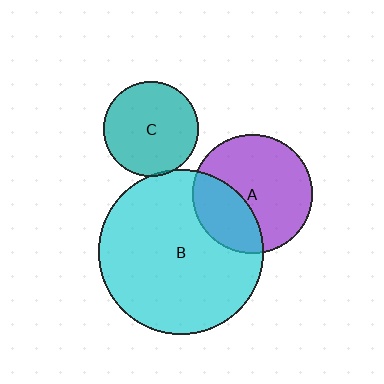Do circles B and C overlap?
Yes.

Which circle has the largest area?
Circle B (cyan).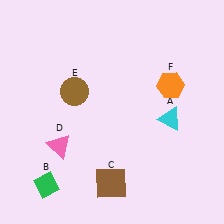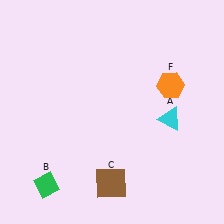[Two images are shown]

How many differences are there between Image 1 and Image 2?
There are 2 differences between the two images.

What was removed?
The pink triangle (D), the brown circle (E) were removed in Image 2.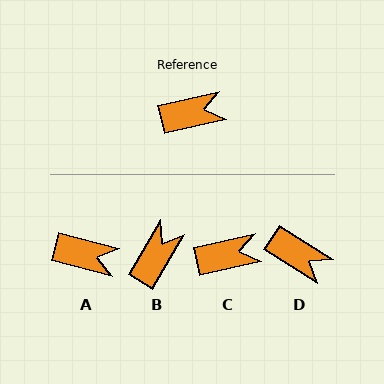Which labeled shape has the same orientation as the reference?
C.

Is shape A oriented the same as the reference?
No, it is off by about 28 degrees.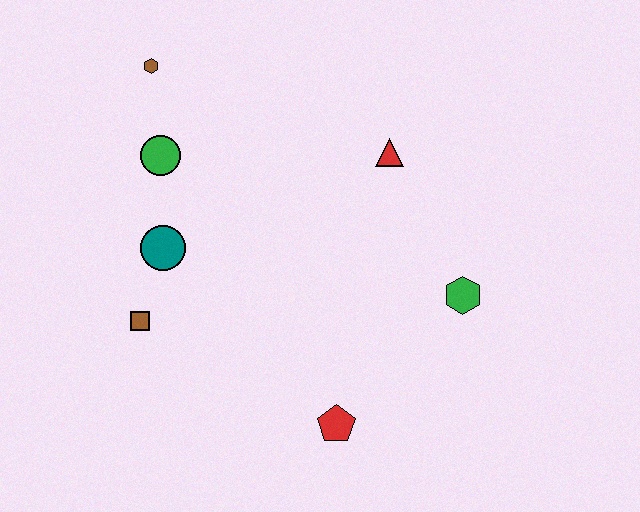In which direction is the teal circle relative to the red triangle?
The teal circle is to the left of the red triangle.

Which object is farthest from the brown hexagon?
The red pentagon is farthest from the brown hexagon.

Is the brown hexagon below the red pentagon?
No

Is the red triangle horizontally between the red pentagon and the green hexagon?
Yes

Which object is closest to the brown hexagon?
The green circle is closest to the brown hexagon.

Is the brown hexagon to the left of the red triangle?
Yes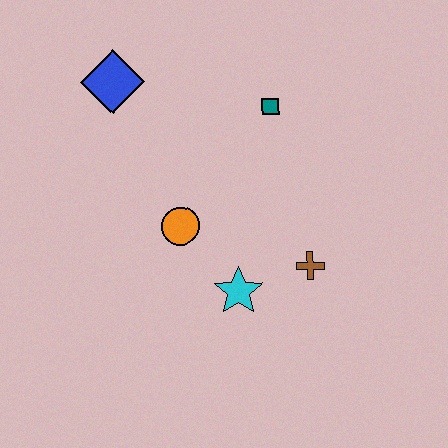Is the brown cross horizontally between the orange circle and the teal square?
No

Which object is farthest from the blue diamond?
The brown cross is farthest from the blue diamond.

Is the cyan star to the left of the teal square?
Yes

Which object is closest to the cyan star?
The brown cross is closest to the cyan star.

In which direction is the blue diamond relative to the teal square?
The blue diamond is to the left of the teal square.